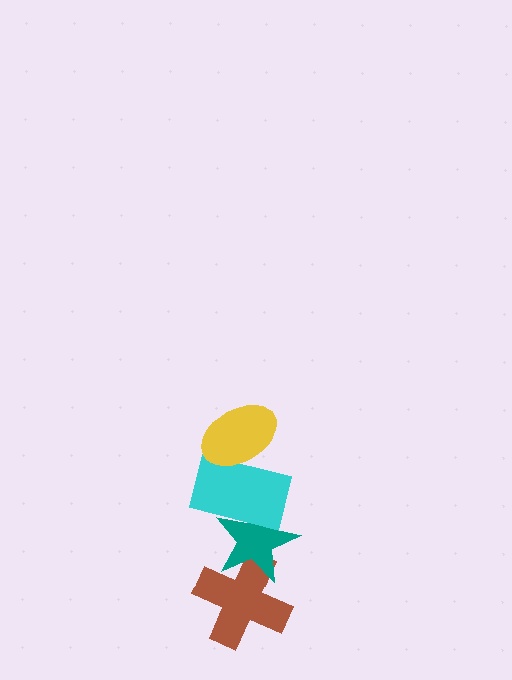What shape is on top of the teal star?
The cyan rectangle is on top of the teal star.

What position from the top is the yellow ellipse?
The yellow ellipse is 1st from the top.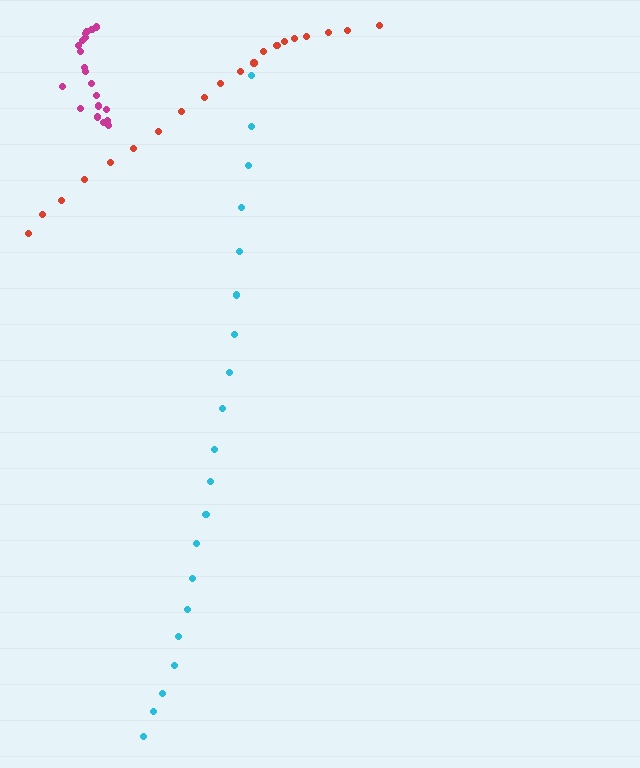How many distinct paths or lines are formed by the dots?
There are 3 distinct paths.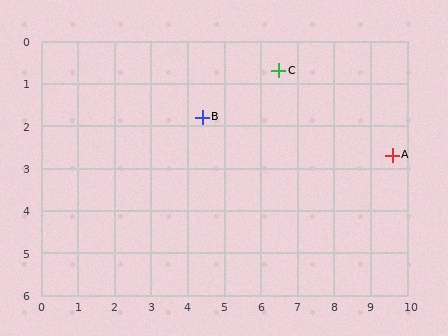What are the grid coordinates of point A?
Point A is at approximately (9.6, 2.7).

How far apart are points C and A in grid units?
Points C and A are about 3.7 grid units apart.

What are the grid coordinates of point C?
Point C is at approximately (6.5, 0.7).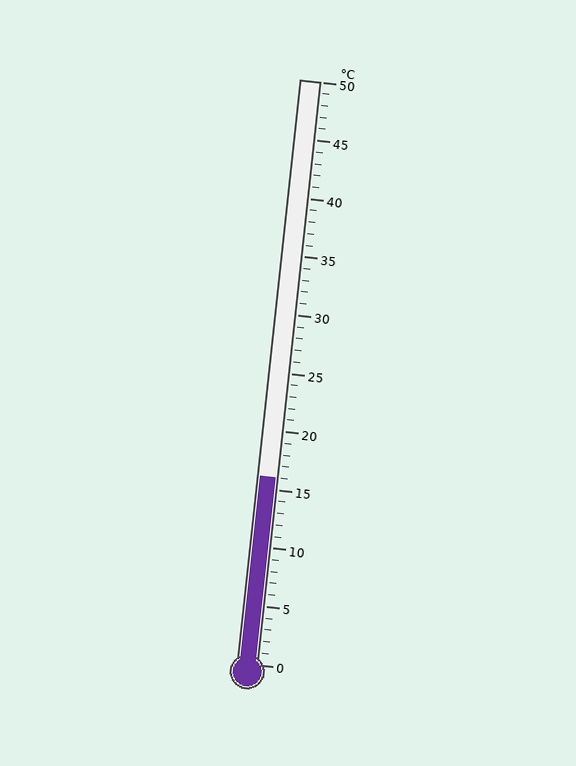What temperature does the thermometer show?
The thermometer shows approximately 16°C.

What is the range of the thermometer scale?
The thermometer scale ranges from 0°C to 50°C.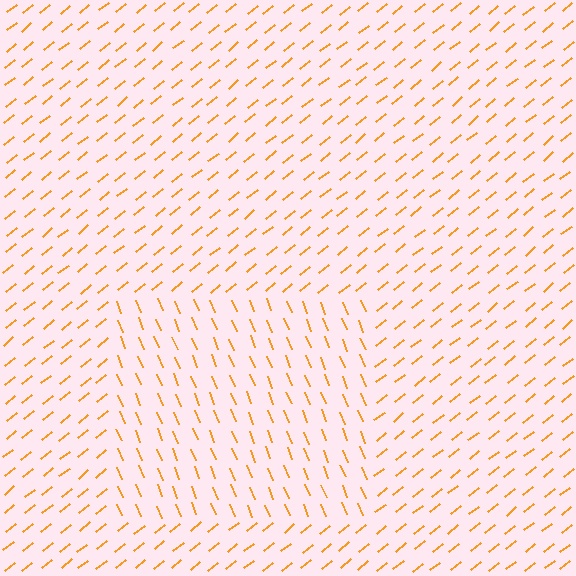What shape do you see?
I see a rectangle.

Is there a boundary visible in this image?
Yes, there is a texture boundary formed by a change in line orientation.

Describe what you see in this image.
The image is filled with small orange line segments. A rectangle region in the image has lines oriented differently from the surrounding lines, creating a visible texture boundary.